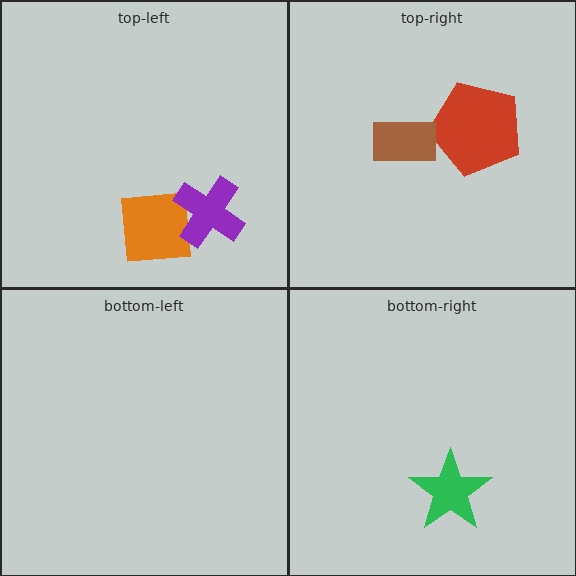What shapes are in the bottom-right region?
The green star.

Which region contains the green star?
The bottom-right region.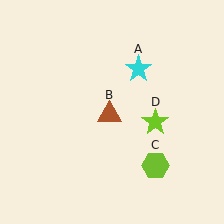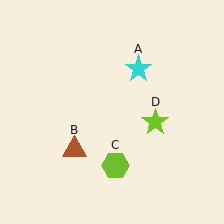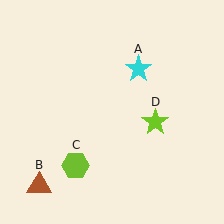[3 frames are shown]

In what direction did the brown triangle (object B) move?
The brown triangle (object B) moved down and to the left.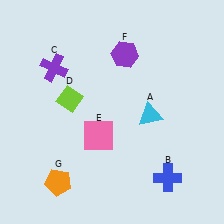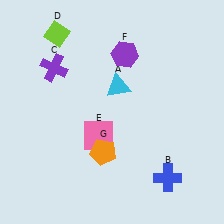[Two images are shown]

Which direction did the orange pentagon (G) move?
The orange pentagon (G) moved right.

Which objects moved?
The objects that moved are: the cyan triangle (A), the lime diamond (D), the orange pentagon (G).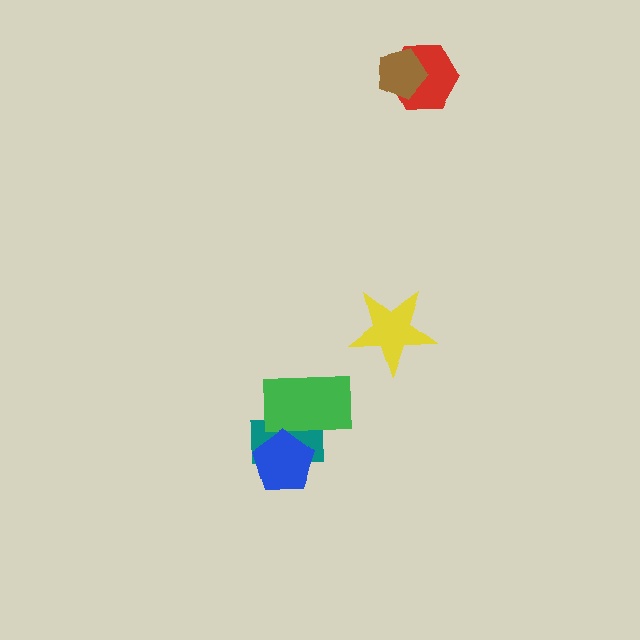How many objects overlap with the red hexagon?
1 object overlaps with the red hexagon.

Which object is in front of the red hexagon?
The brown pentagon is in front of the red hexagon.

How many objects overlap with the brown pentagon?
1 object overlaps with the brown pentagon.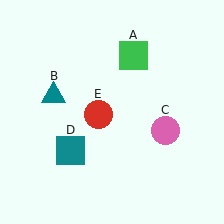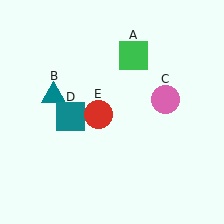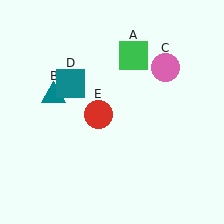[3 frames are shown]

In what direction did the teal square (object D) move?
The teal square (object D) moved up.